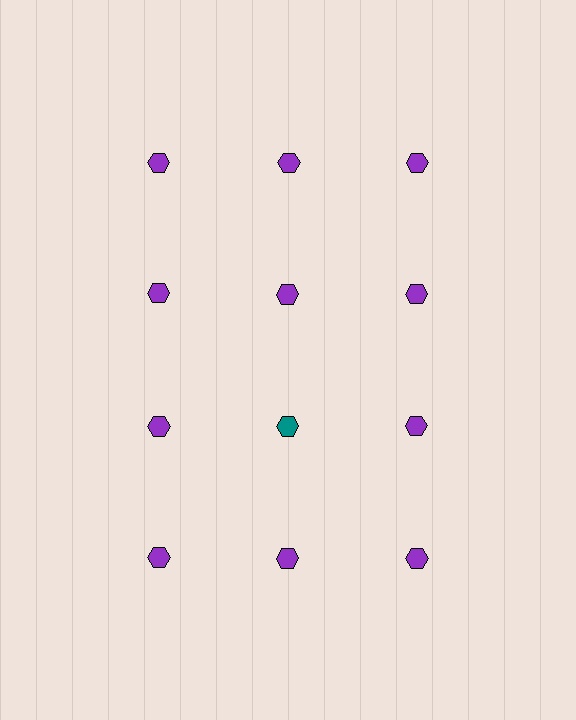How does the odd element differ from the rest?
It has a different color: teal instead of purple.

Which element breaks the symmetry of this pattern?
The teal hexagon in the third row, second from left column breaks the symmetry. All other shapes are purple hexagons.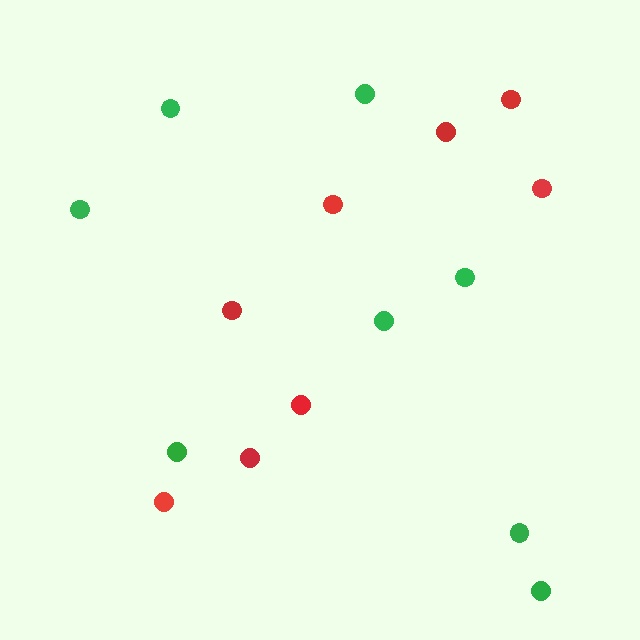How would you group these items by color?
There are 2 groups: one group of red circles (8) and one group of green circles (8).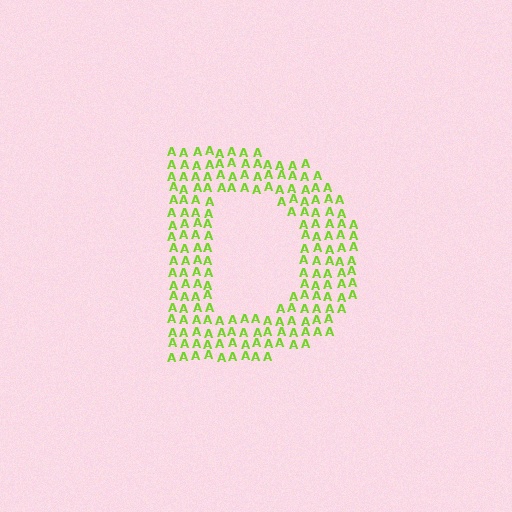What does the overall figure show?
The overall figure shows the letter D.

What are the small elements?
The small elements are letter A's.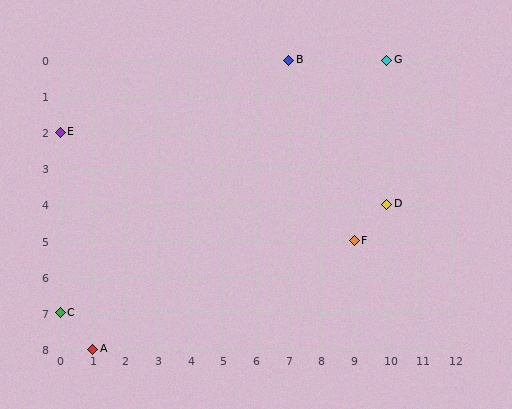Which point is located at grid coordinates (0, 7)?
Point C is at (0, 7).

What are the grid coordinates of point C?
Point C is at grid coordinates (0, 7).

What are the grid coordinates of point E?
Point E is at grid coordinates (0, 2).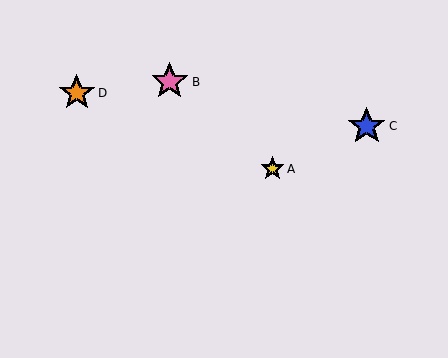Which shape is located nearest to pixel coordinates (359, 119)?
The blue star (labeled C) at (367, 126) is nearest to that location.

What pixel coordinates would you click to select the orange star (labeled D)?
Click at (77, 93) to select the orange star D.